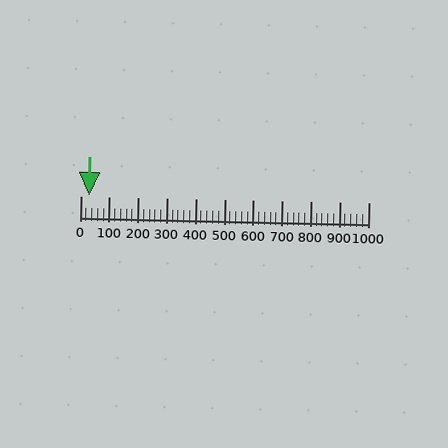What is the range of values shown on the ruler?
The ruler shows values from 0 to 1000.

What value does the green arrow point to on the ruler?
The green arrow points to approximately 31.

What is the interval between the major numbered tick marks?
The major tick marks are spaced 100 units apart.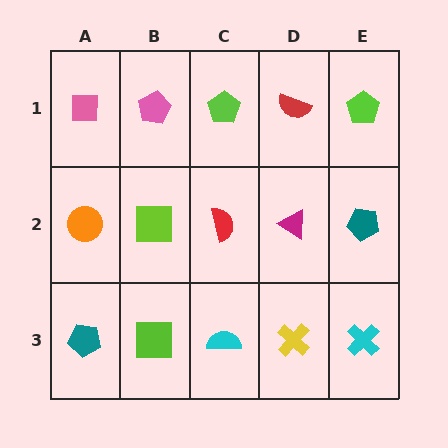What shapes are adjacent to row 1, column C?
A red semicircle (row 2, column C), a pink pentagon (row 1, column B), a red semicircle (row 1, column D).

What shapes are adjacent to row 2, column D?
A red semicircle (row 1, column D), a yellow cross (row 3, column D), a red semicircle (row 2, column C), a teal pentagon (row 2, column E).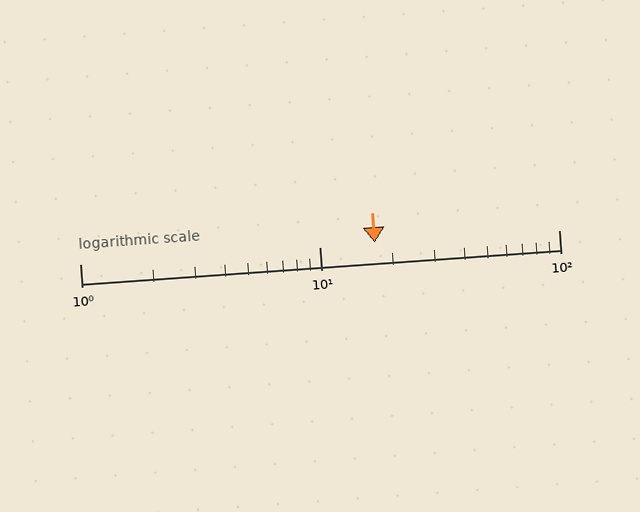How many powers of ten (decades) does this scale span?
The scale spans 2 decades, from 1 to 100.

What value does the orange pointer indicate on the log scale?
The pointer indicates approximately 17.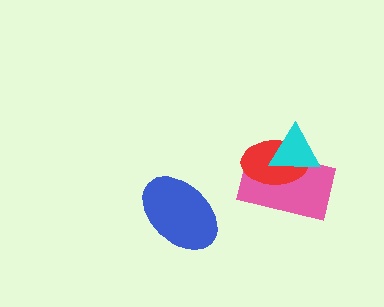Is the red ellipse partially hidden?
Yes, it is partially covered by another shape.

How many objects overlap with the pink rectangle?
2 objects overlap with the pink rectangle.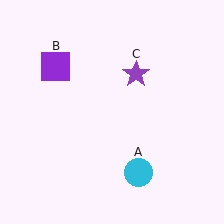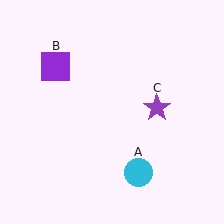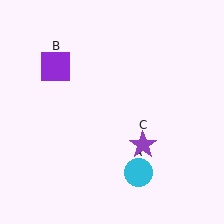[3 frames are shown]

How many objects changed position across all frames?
1 object changed position: purple star (object C).